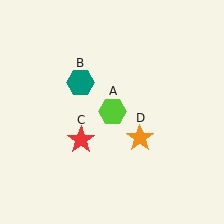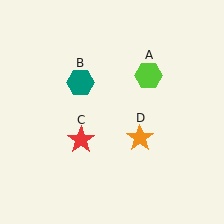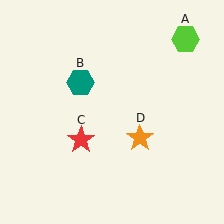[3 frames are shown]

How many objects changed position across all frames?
1 object changed position: lime hexagon (object A).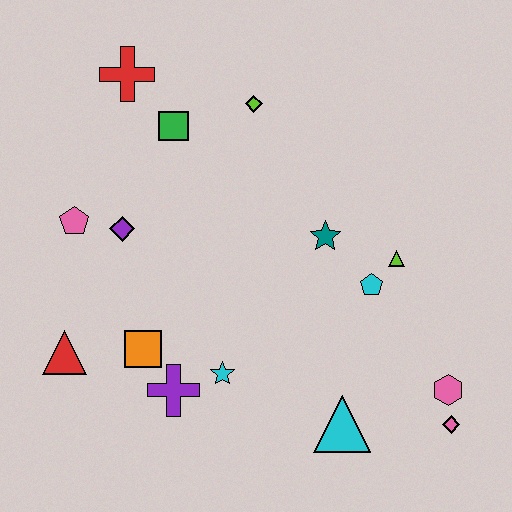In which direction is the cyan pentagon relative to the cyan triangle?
The cyan pentagon is above the cyan triangle.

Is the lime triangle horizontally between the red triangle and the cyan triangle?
No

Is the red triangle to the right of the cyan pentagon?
No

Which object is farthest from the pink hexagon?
The red cross is farthest from the pink hexagon.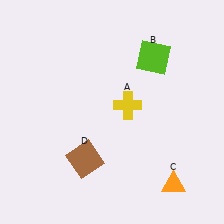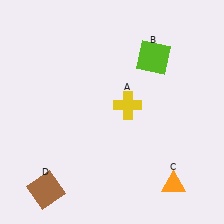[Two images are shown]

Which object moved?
The brown square (D) moved left.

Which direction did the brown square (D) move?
The brown square (D) moved left.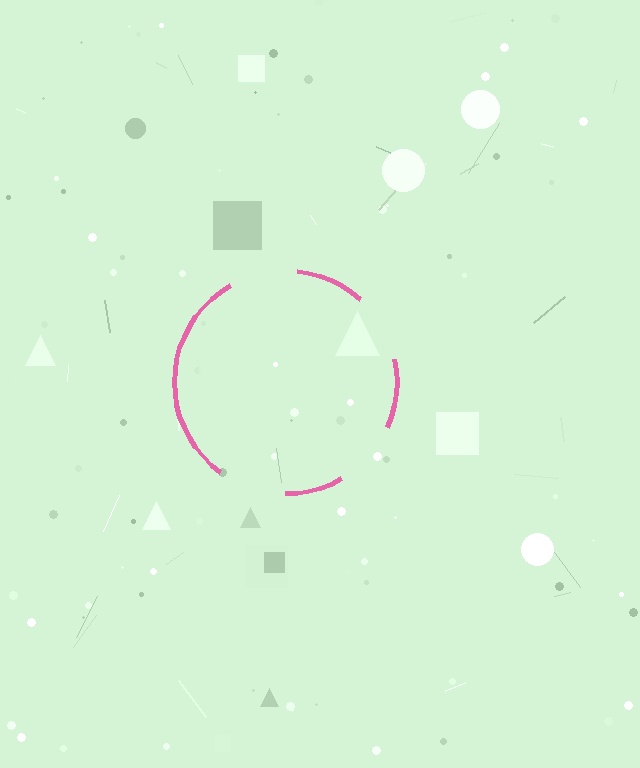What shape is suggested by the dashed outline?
The dashed outline suggests a circle.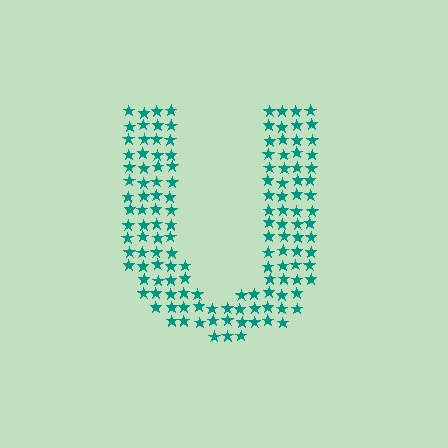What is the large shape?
The large shape is the letter U.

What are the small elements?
The small elements are stars.